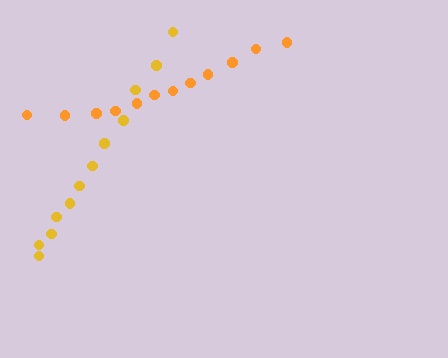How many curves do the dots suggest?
There are 2 distinct paths.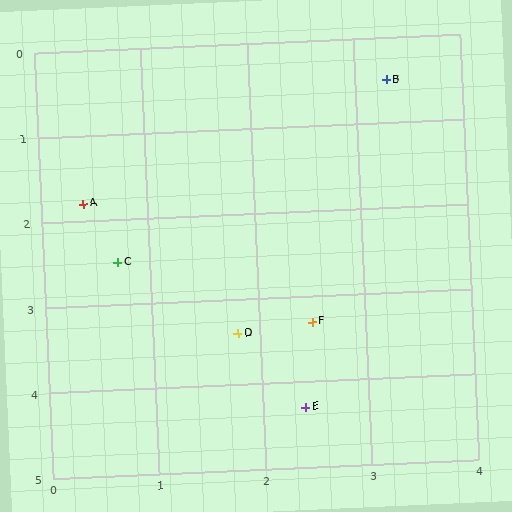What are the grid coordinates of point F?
Point F is at approximately (2.5, 3.3).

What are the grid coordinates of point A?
Point A is at approximately (0.4, 1.8).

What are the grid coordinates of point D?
Point D is at approximately (1.8, 3.4).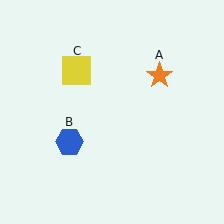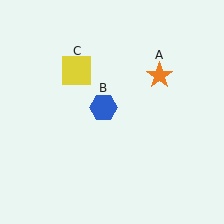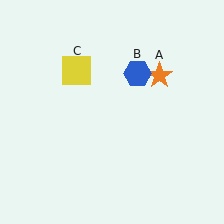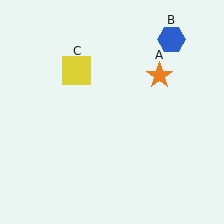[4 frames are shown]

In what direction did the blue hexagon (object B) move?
The blue hexagon (object B) moved up and to the right.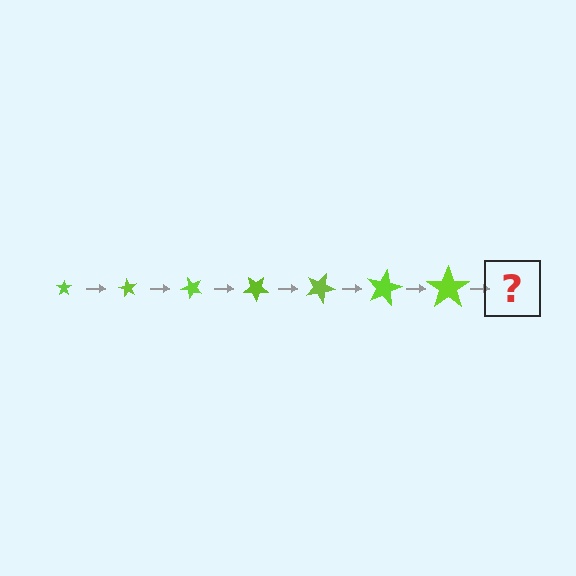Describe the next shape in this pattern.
It should be a star, larger than the previous one and rotated 420 degrees from the start.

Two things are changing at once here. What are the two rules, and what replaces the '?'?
The two rules are that the star grows larger each step and it rotates 60 degrees each step. The '?' should be a star, larger than the previous one and rotated 420 degrees from the start.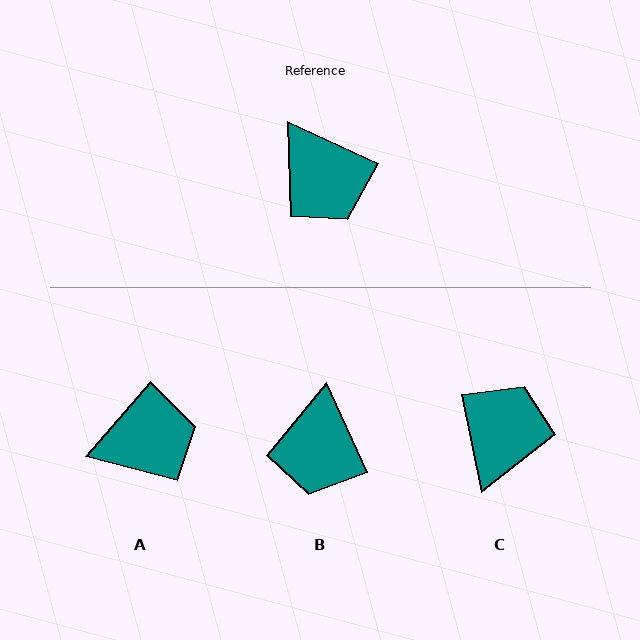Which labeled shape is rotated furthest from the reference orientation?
C, about 126 degrees away.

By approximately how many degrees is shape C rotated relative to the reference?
Approximately 126 degrees counter-clockwise.